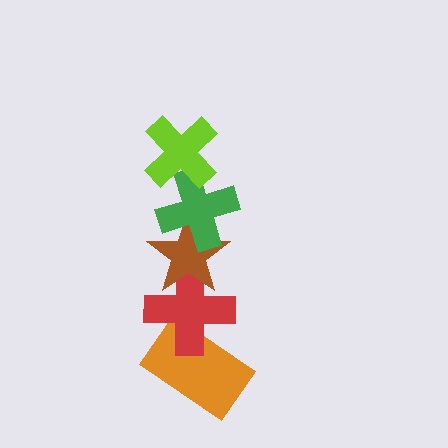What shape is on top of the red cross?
The brown star is on top of the red cross.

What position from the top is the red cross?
The red cross is 4th from the top.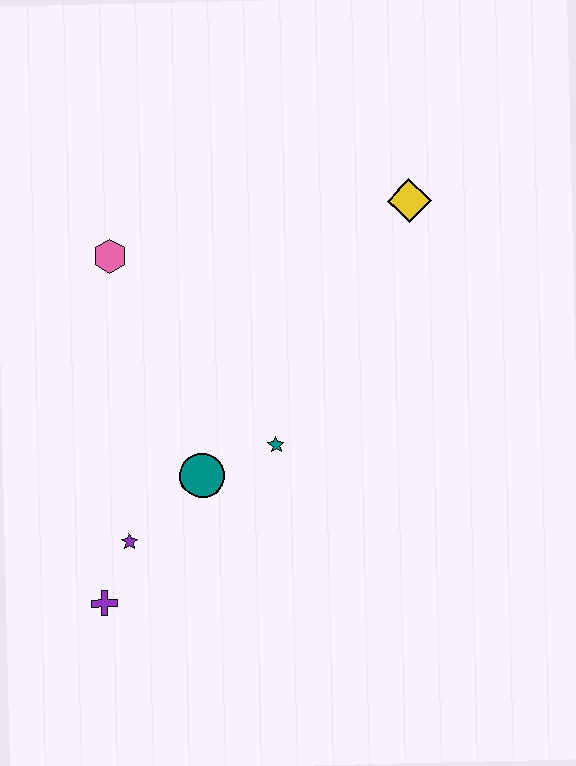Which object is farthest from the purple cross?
The yellow diamond is farthest from the purple cross.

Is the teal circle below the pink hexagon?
Yes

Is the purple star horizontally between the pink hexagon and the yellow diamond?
Yes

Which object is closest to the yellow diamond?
The teal star is closest to the yellow diamond.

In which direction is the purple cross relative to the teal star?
The purple cross is to the left of the teal star.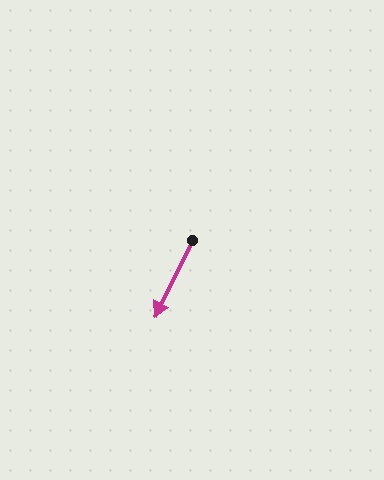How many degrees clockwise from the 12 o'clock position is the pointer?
Approximately 206 degrees.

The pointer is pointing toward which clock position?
Roughly 7 o'clock.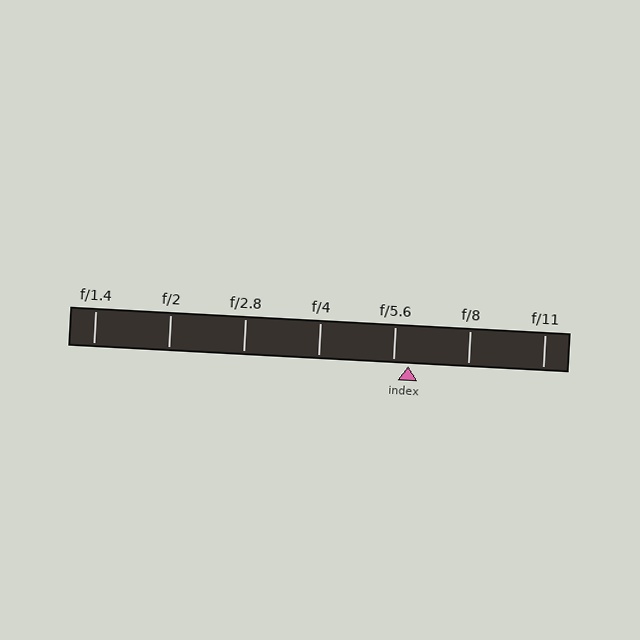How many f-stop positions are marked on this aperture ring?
There are 7 f-stop positions marked.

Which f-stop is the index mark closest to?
The index mark is closest to f/5.6.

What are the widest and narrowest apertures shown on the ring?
The widest aperture shown is f/1.4 and the narrowest is f/11.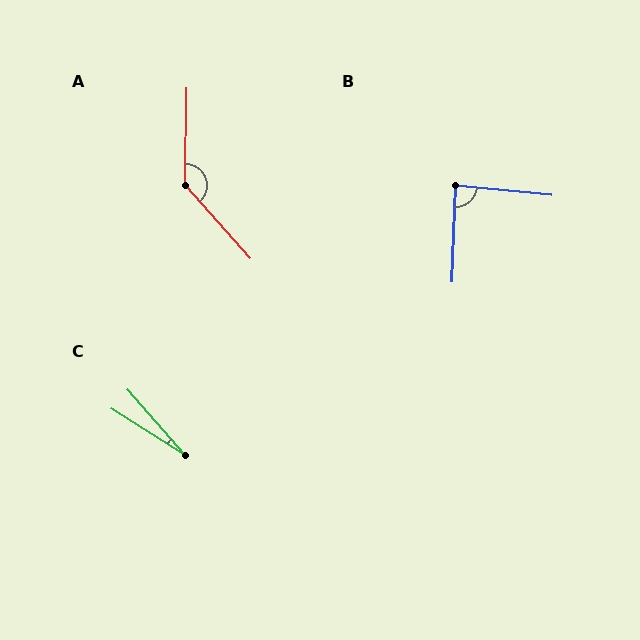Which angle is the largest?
A, at approximately 138 degrees.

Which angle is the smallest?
C, at approximately 17 degrees.